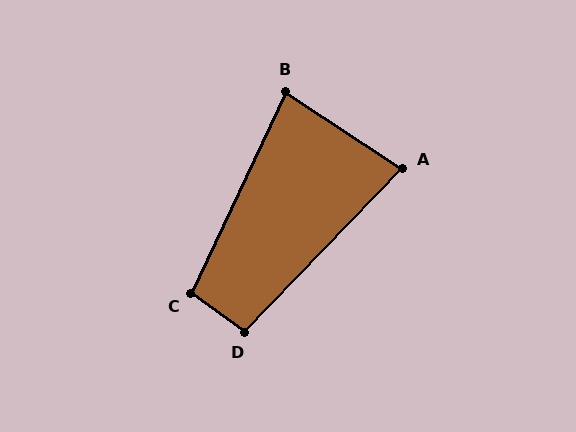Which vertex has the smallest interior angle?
A, at approximately 79 degrees.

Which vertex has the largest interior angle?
C, at approximately 101 degrees.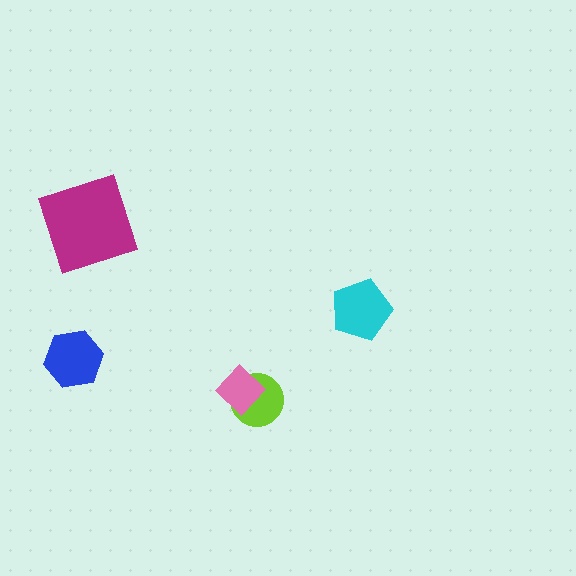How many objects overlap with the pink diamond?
1 object overlaps with the pink diamond.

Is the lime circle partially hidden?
Yes, it is partially covered by another shape.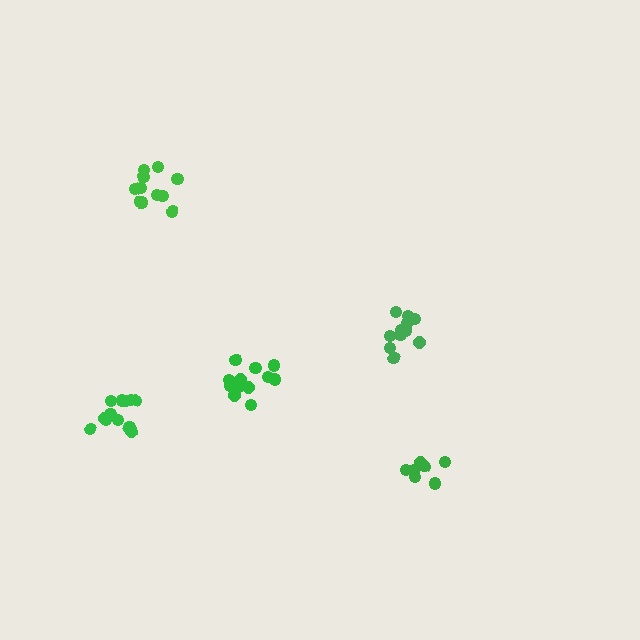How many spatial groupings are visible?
There are 5 spatial groupings.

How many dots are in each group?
Group 1: 11 dots, Group 2: 7 dots, Group 3: 12 dots, Group 4: 11 dots, Group 5: 12 dots (53 total).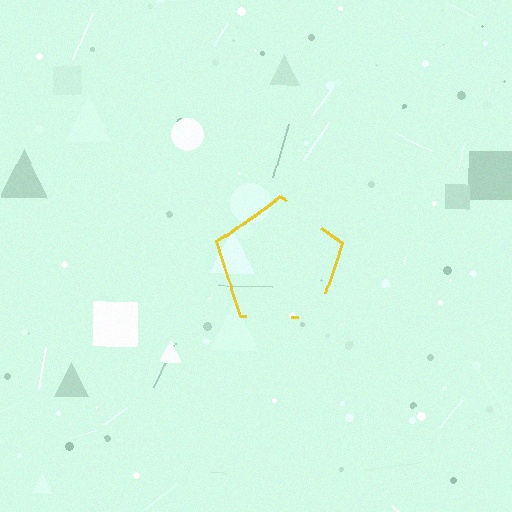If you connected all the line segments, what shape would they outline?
They would outline a pentagon.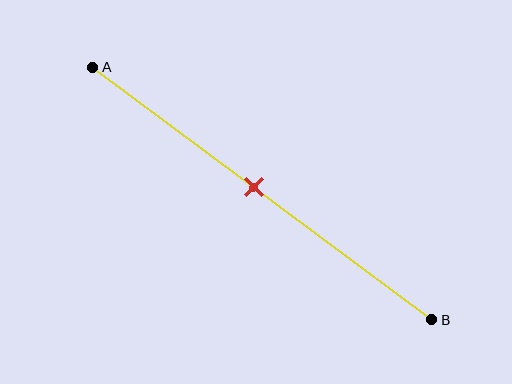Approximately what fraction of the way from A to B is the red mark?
The red mark is approximately 45% of the way from A to B.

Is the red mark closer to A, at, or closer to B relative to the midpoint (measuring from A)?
The red mark is approximately at the midpoint of segment AB.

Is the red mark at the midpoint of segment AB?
Yes, the mark is approximately at the midpoint.